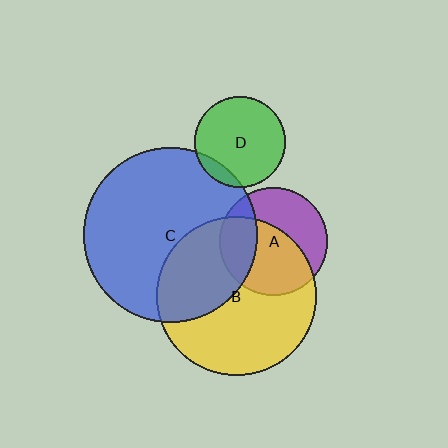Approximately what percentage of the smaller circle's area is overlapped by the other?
Approximately 10%.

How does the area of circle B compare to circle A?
Approximately 2.2 times.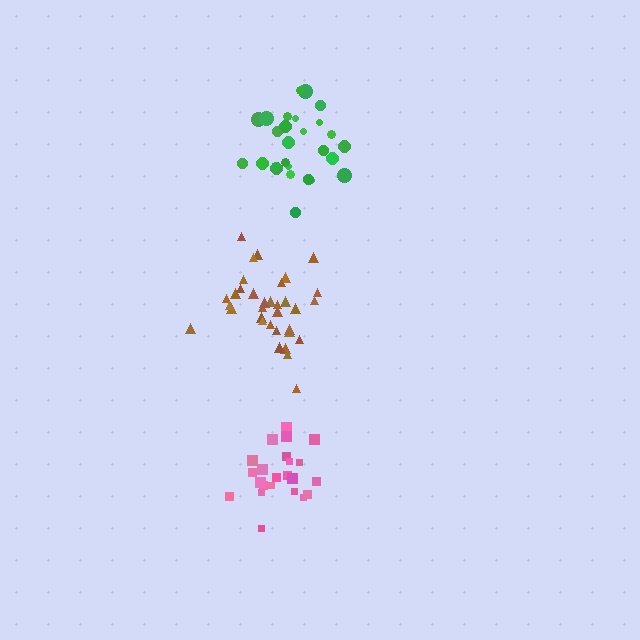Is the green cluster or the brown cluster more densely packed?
Green.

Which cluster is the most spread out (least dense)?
Brown.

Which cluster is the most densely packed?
Pink.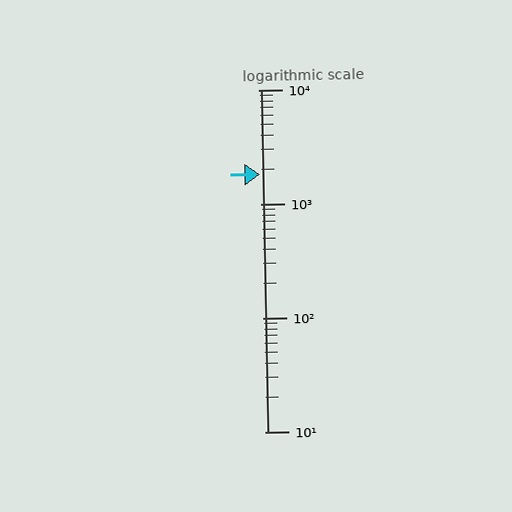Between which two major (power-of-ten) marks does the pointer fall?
The pointer is between 1000 and 10000.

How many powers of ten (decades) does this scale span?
The scale spans 3 decades, from 10 to 10000.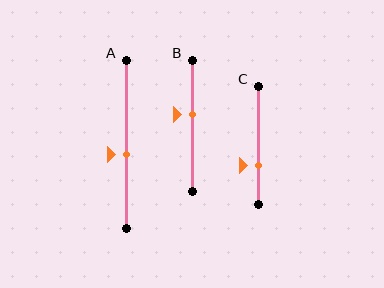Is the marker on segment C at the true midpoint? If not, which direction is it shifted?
No, the marker on segment C is shifted downward by about 17% of the segment length.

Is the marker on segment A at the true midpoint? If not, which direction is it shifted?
No, the marker on segment A is shifted downward by about 7% of the segment length.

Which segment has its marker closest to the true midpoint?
Segment A has its marker closest to the true midpoint.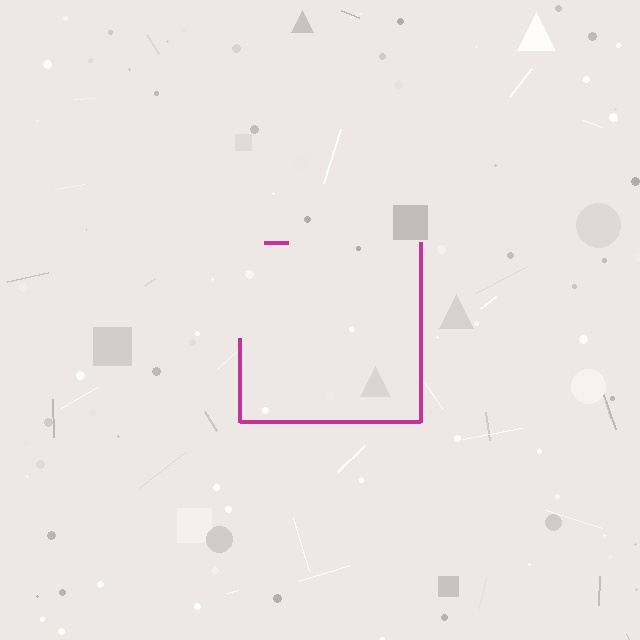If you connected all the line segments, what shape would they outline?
They would outline a square.